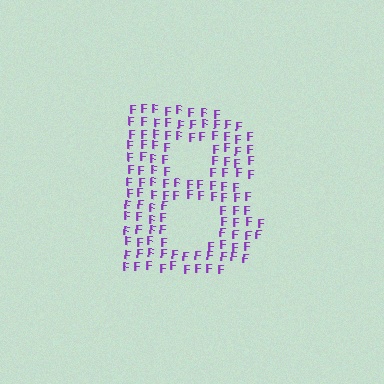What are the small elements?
The small elements are letter F's.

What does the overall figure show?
The overall figure shows the letter B.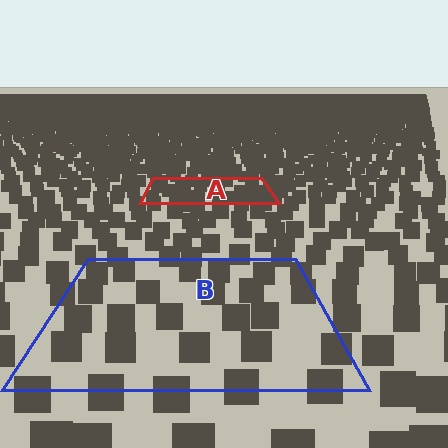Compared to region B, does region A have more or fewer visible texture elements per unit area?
Region A has more texture elements per unit area — they are packed more densely because it is farther away.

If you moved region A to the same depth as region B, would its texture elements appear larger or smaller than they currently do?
They would appear larger. At a closer depth, the same texture elements are projected at a bigger on-screen size.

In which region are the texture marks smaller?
The texture marks are smaller in region A, because it is farther away.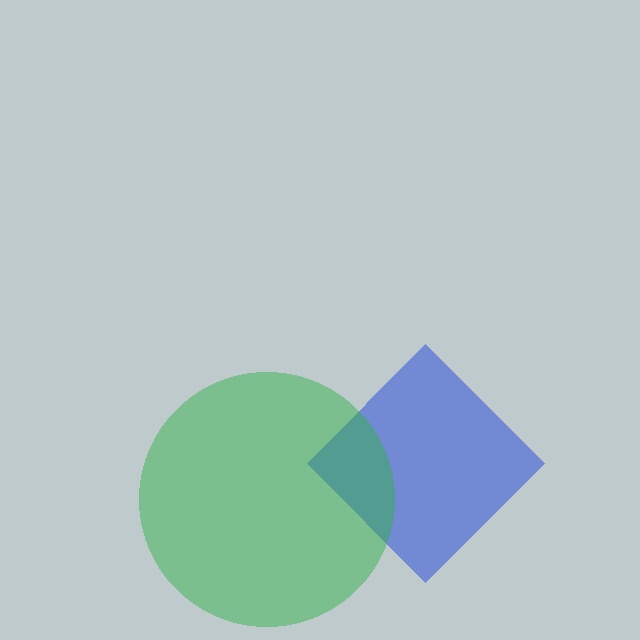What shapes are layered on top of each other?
The layered shapes are: a blue diamond, a green circle.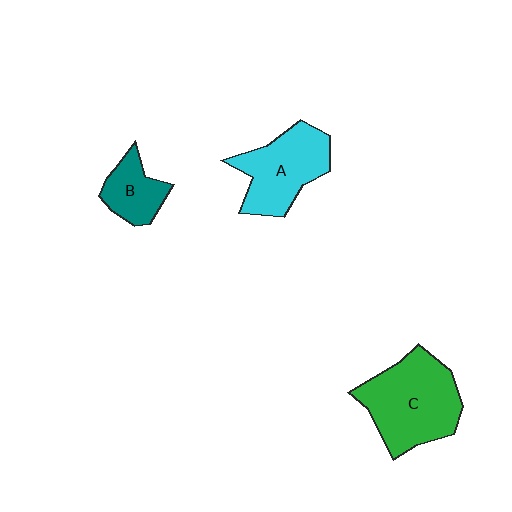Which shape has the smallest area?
Shape B (teal).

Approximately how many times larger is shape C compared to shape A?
Approximately 1.3 times.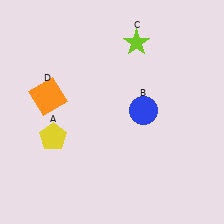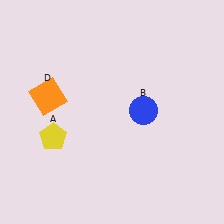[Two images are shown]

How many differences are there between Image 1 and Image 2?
There is 1 difference between the two images.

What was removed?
The lime star (C) was removed in Image 2.